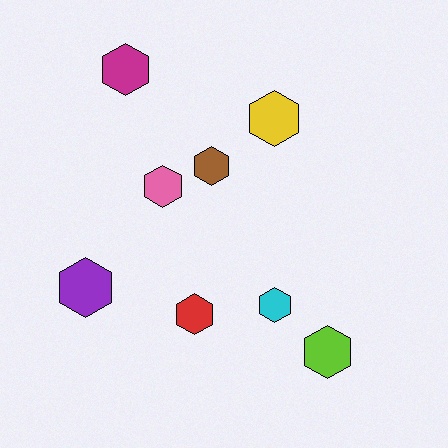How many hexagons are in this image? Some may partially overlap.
There are 8 hexagons.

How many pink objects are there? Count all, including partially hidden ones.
There is 1 pink object.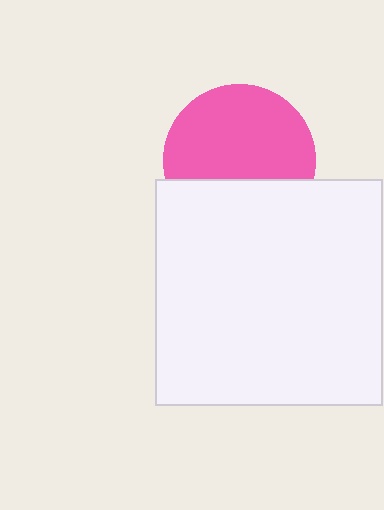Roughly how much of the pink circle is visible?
Most of it is visible (roughly 66%).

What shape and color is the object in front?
The object in front is a white square.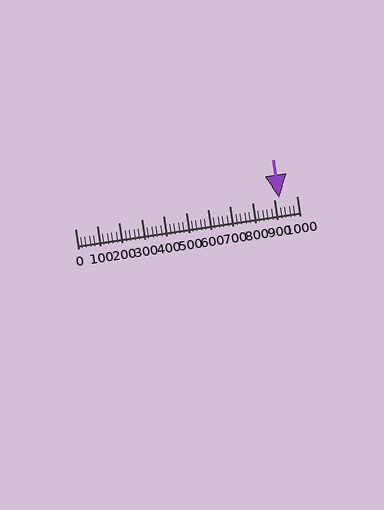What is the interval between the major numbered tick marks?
The major tick marks are spaced 100 units apart.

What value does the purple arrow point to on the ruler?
The purple arrow points to approximately 920.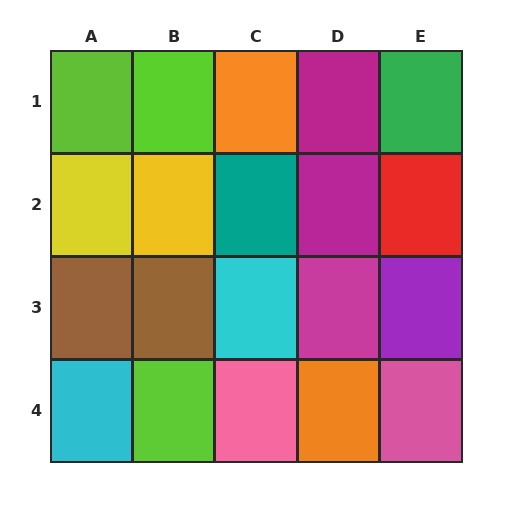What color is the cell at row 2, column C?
Teal.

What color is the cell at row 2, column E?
Red.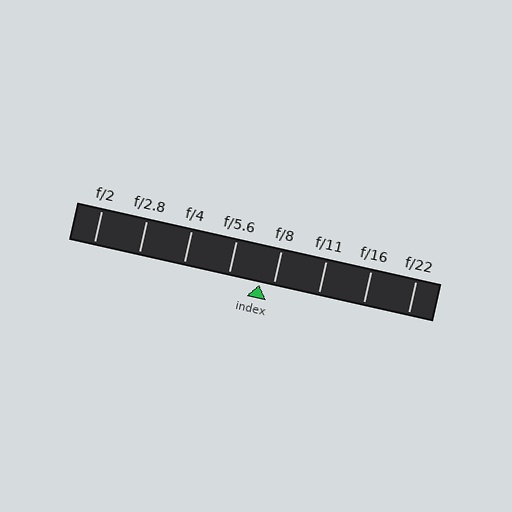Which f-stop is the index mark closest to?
The index mark is closest to f/8.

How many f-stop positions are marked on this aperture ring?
There are 8 f-stop positions marked.